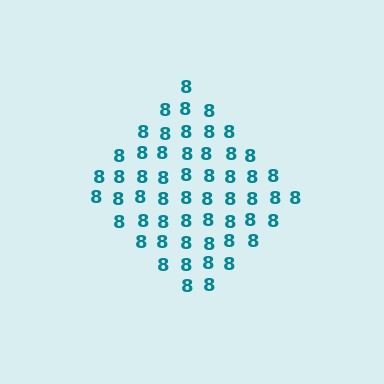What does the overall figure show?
The overall figure shows a diamond.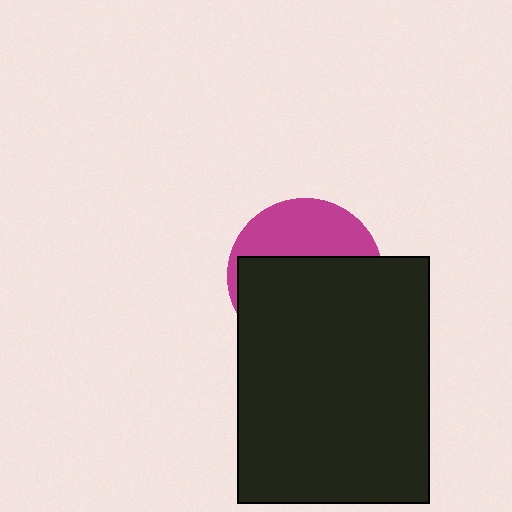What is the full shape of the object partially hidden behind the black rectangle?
The partially hidden object is a magenta circle.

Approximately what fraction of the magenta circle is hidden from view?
Roughly 64% of the magenta circle is hidden behind the black rectangle.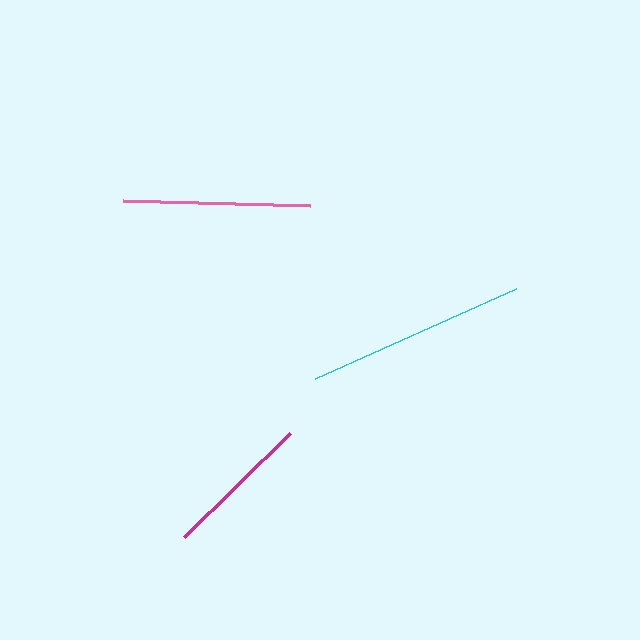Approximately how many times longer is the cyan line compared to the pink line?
The cyan line is approximately 1.2 times the length of the pink line.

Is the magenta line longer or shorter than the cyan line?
The cyan line is longer than the magenta line.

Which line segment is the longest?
The cyan line is the longest at approximately 220 pixels.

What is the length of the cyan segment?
The cyan segment is approximately 220 pixels long.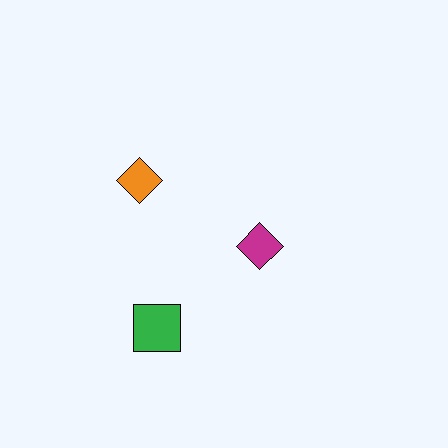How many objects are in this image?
There are 3 objects.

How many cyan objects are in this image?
There are no cyan objects.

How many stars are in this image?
There are no stars.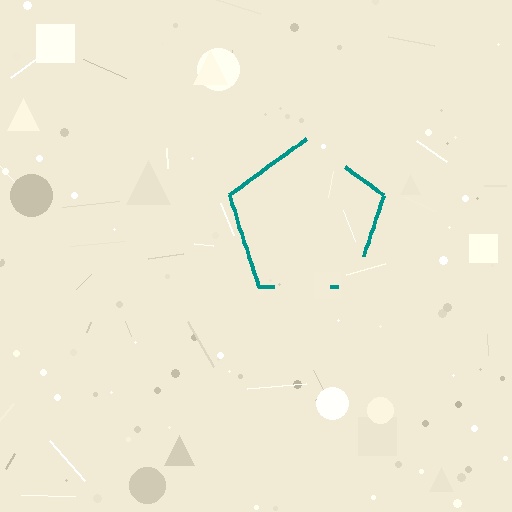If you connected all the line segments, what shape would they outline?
They would outline a pentagon.